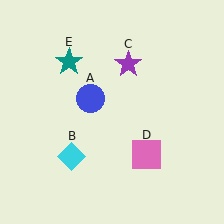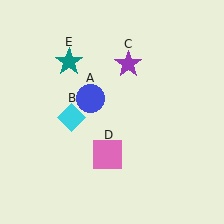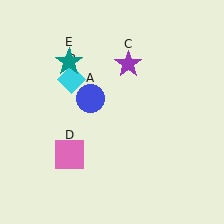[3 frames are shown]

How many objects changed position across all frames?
2 objects changed position: cyan diamond (object B), pink square (object D).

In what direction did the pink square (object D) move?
The pink square (object D) moved left.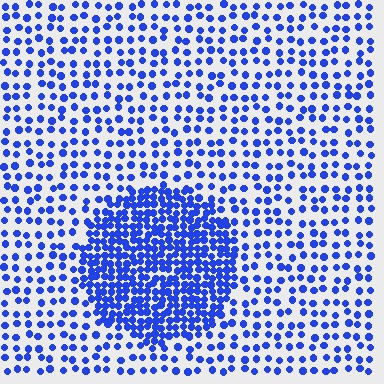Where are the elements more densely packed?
The elements are more densely packed inside the circle boundary.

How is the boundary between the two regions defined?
The boundary is defined by a change in element density (approximately 2.5x ratio). All elements are the same color, size, and shape.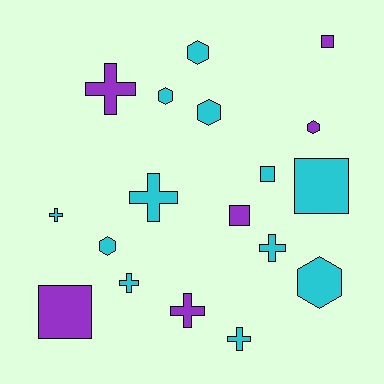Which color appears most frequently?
Cyan, with 12 objects.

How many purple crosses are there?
There are 2 purple crosses.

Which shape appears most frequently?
Cross, with 7 objects.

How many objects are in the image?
There are 18 objects.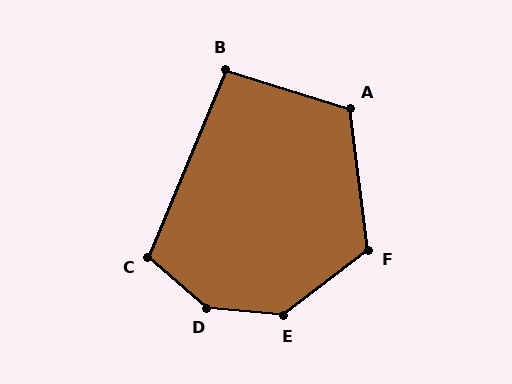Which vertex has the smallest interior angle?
B, at approximately 95 degrees.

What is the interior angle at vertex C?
Approximately 109 degrees (obtuse).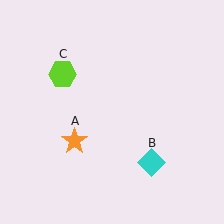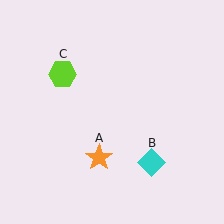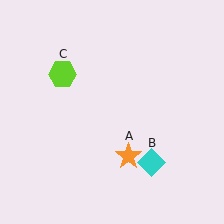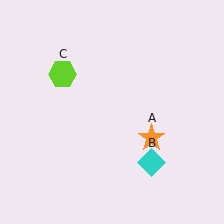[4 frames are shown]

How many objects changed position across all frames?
1 object changed position: orange star (object A).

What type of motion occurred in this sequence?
The orange star (object A) rotated counterclockwise around the center of the scene.